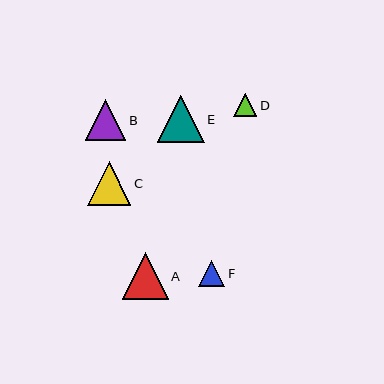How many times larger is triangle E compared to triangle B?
Triangle E is approximately 1.2 times the size of triangle B.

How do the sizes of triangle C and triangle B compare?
Triangle C and triangle B are approximately the same size.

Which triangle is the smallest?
Triangle D is the smallest with a size of approximately 23 pixels.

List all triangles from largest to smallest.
From largest to smallest: E, A, C, B, F, D.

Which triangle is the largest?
Triangle E is the largest with a size of approximately 47 pixels.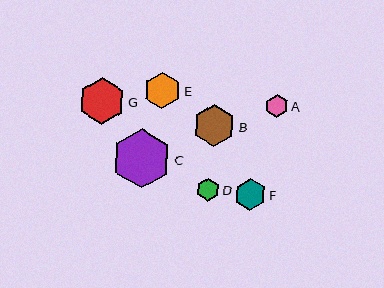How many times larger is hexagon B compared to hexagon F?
Hexagon B is approximately 1.3 times the size of hexagon F.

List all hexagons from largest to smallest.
From largest to smallest: C, G, B, E, F, D, A.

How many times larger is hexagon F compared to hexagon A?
Hexagon F is approximately 1.4 times the size of hexagon A.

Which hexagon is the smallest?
Hexagon A is the smallest with a size of approximately 23 pixels.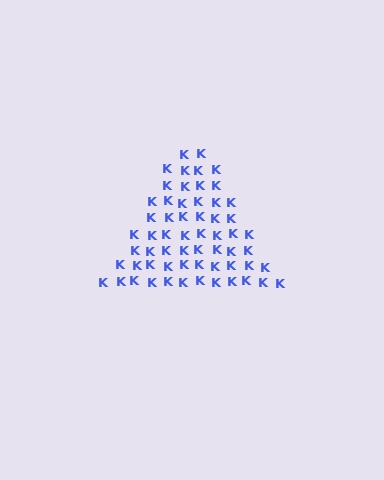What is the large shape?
The large shape is a triangle.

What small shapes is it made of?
It is made of small letter K's.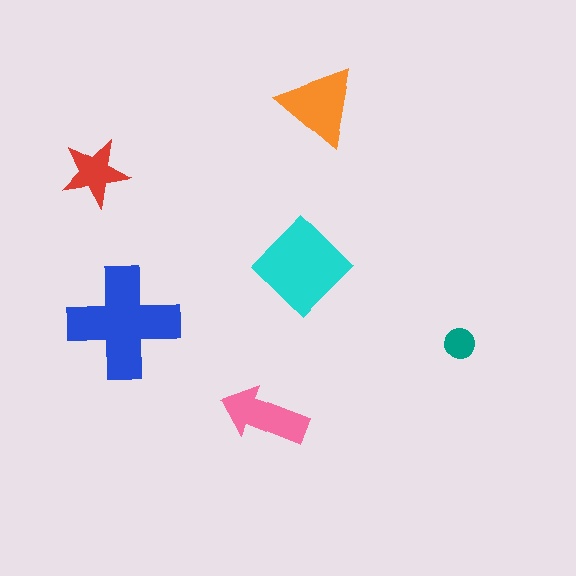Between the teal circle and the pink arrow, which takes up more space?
The pink arrow.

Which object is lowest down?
The pink arrow is bottommost.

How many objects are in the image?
There are 6 objects in the image.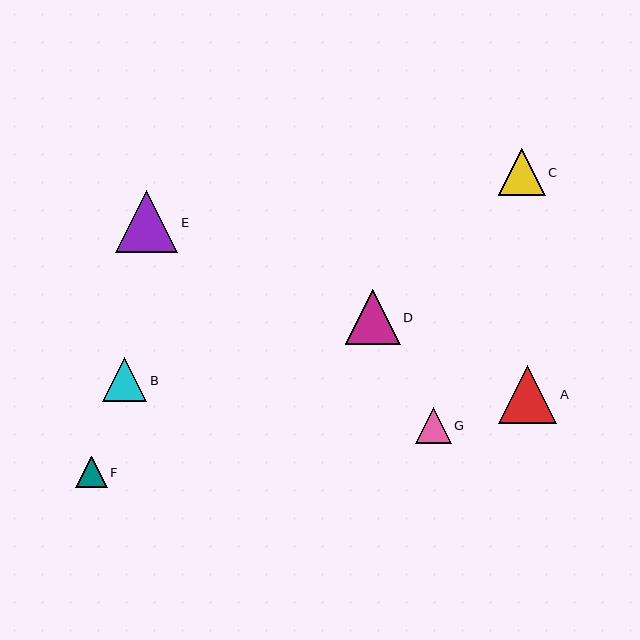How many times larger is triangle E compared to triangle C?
Triangle E is approximately 1.3 times the size of triangle C.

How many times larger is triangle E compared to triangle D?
Triangle E is approximately 1.1 times the size of triangle D.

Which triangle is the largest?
Triangle E is the largest with a size of approximately 62 pixels.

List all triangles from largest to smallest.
From largest to smallest: E, A, D, C, B, G, F.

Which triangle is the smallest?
Triangle F is the smallest with a size of approximately 32 pixels.